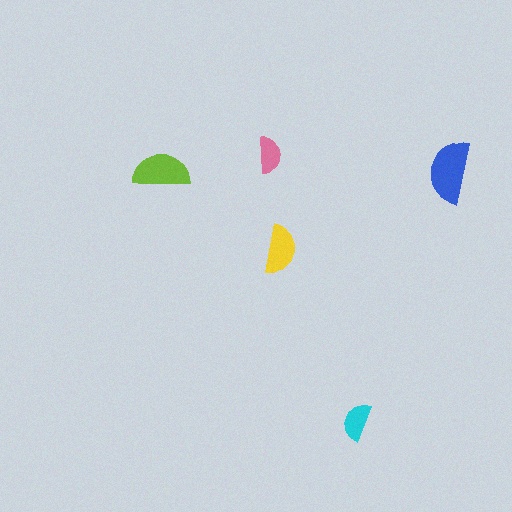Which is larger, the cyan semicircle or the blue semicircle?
The blue one.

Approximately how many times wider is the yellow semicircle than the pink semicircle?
About 1.5 times wider.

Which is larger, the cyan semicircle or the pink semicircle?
The cyan one.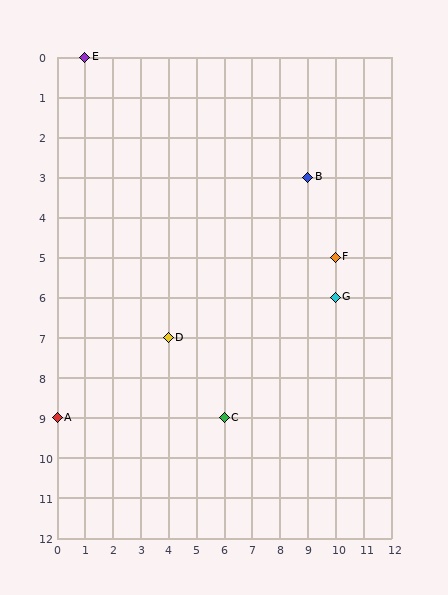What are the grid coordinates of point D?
Point D is at grid coordinates (4, 7).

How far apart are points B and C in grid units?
Points B and C are 3 columns and 6 rows apart (about 6.7 grid units diagonally).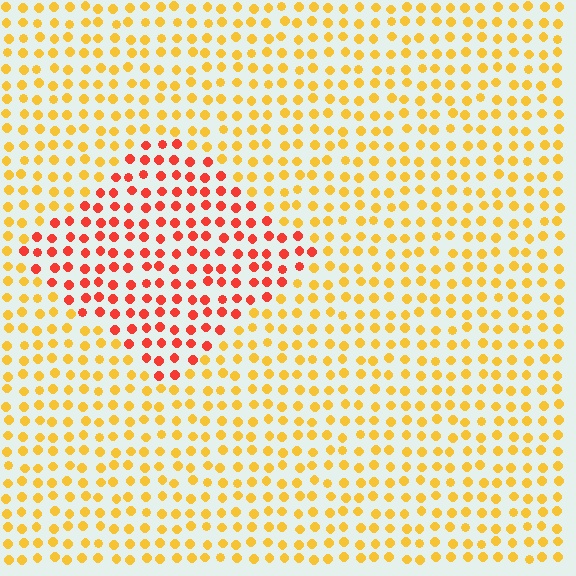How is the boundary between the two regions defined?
The boundary is defined purely by a slight shift in hue (about 43 degrees). Spacing, size, and orientation are identical on both sides.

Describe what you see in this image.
The image is filled with small yellow elements in a uniform arrangement. A diamond-shaped region is visible where the elements are tinted to a slightly different hue, forming a subtle color boundary.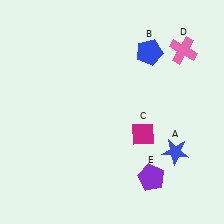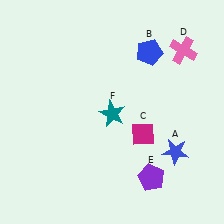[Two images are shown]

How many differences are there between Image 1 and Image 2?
There is 1 difference between the two images.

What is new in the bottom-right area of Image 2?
A teal star (F) was added in the bottom-right area of Image 2.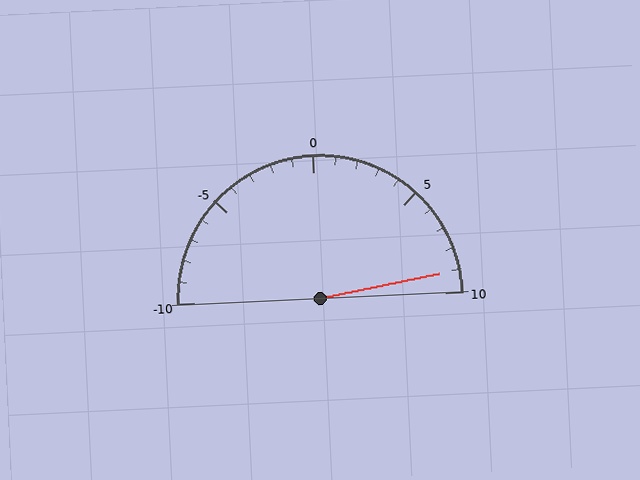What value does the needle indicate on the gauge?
The needle indicates approximately 9.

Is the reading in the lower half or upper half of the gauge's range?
The reading is in the upper half of the range (-10 to 10).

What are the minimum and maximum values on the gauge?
The gauge ranges from -10 to 10.